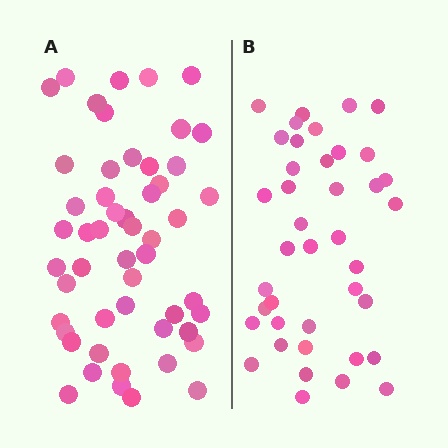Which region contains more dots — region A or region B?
Region A (the left region) has more dots.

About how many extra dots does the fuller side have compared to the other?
Region A has roughly 12 or so more dots than region B.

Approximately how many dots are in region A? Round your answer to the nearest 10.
About 50 dots. (The exact count is 52, which rounds to 50.)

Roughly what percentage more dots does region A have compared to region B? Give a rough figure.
About 30% more.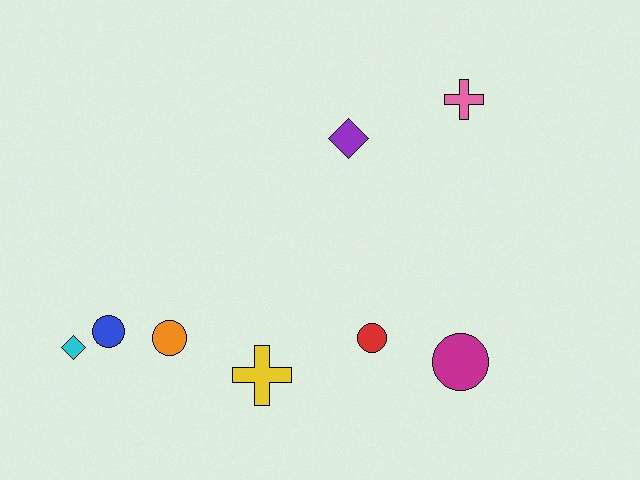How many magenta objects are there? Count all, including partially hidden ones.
There is 1 magenta object.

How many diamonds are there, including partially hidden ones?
There are 2 diamonds.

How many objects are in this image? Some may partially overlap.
There are 8 objects.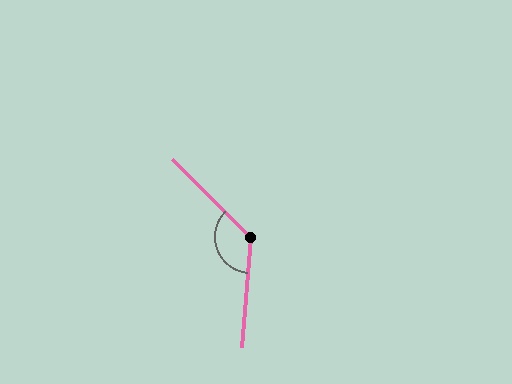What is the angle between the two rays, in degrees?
Approximately 130 degrees.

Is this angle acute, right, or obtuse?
It is obtuse.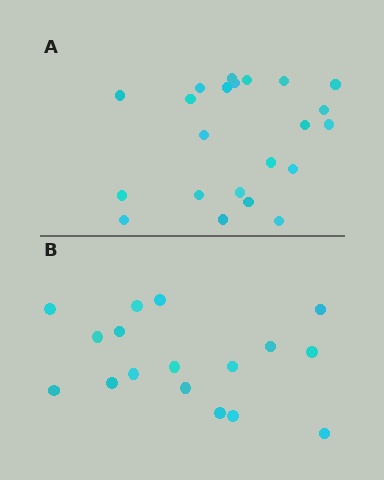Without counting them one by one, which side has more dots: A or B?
Region A (the top region) has more dots.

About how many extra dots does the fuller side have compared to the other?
Region A has about 5 more dots than region B.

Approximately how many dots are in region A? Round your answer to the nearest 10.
About 20 dots. (The exact count is 22, which rounds to 20.)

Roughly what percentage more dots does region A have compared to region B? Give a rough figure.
About 30% more.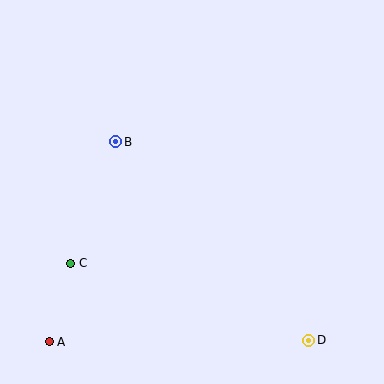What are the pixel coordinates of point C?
Point C is at (71, 263).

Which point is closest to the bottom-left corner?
Point A is closest to the bottom-left corner.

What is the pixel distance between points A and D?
The distance between A and D is 260 pixels.